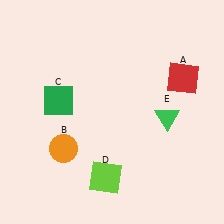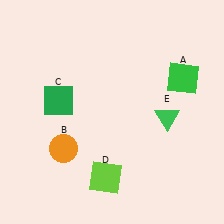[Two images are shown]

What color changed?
The square (A) changed from red in Image 1 to green in Image 2.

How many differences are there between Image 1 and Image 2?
There is 1 difference between the two images.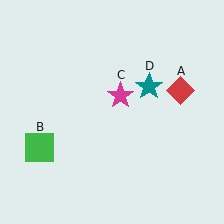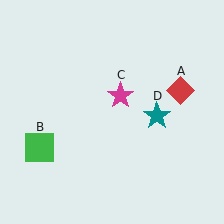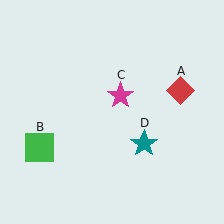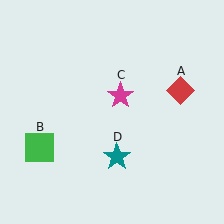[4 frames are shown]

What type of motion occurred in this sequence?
The teal star (object D) rotated clockwise around the center of the scene.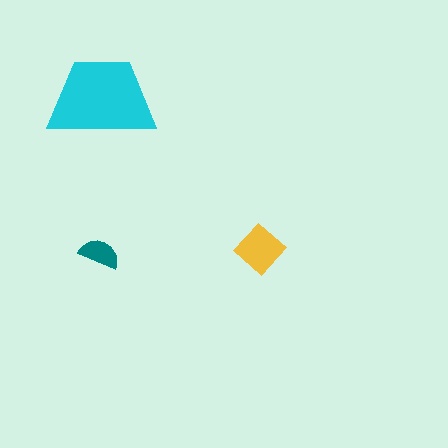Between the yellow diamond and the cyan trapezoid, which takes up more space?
The cyan trapezoid.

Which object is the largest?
The cyan trapezoid.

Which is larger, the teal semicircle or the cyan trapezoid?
The cyan trapezoid.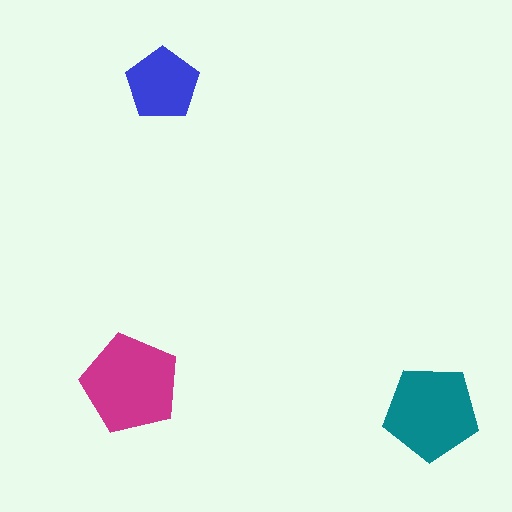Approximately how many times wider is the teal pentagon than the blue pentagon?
About 1.5 times wider.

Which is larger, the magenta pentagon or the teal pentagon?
The magenta one.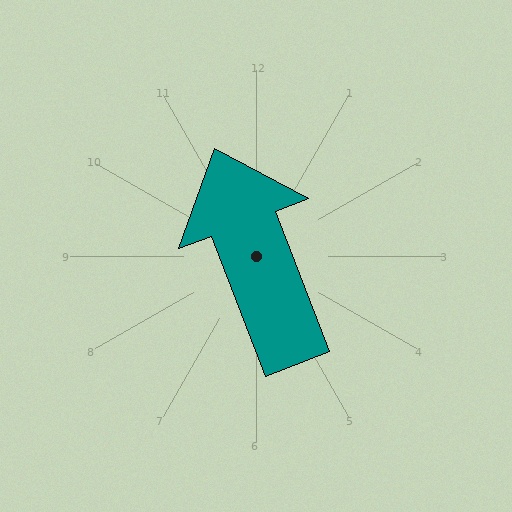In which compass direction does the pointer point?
North.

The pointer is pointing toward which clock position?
Roughly 11 o'clock.